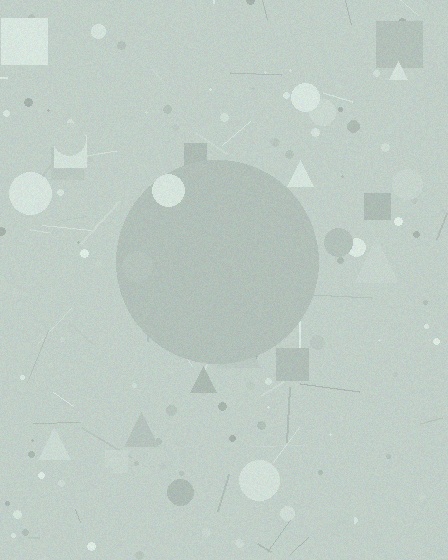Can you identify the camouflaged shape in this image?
The camouflaged shape is a circle.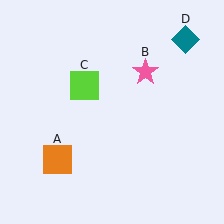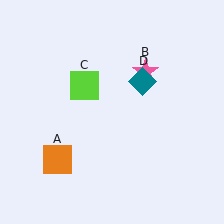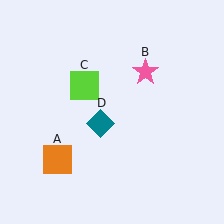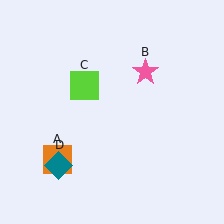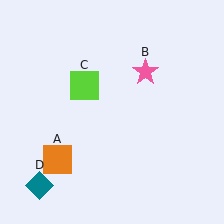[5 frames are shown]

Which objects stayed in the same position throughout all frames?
Orange square (object A) and pink star (object B) and lime square (object C) remained stationary.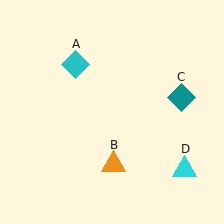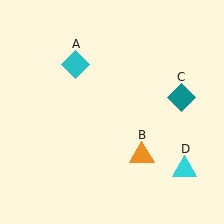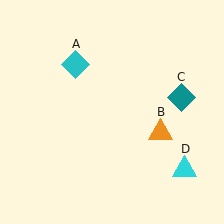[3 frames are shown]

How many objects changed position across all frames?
1 object changed position: orange triangle (object B).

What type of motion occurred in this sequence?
The orange triangle (object B) rotated counterclockwise around the center of the scene.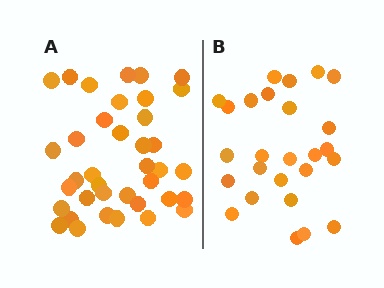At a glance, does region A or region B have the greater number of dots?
Region A (the left region) has more dots.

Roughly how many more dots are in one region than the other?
Region A has roughly 12 or so more dots than region B.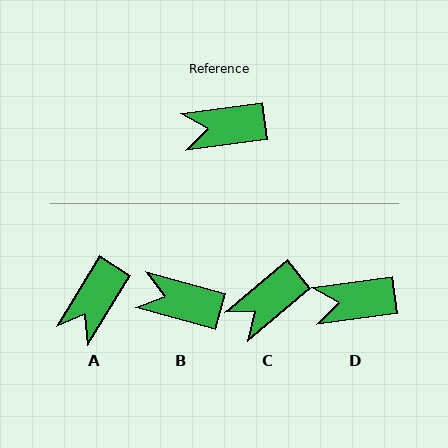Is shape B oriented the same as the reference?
No, it is off by about 23 degrees.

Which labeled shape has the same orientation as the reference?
D.